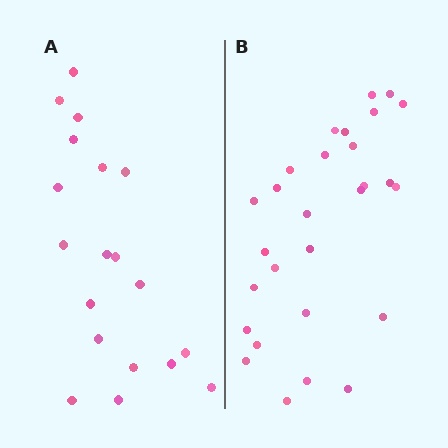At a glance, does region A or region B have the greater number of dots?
Region B (the right region) has more dots.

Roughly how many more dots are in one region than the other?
Region B has roughly 8 or so more dots than region A.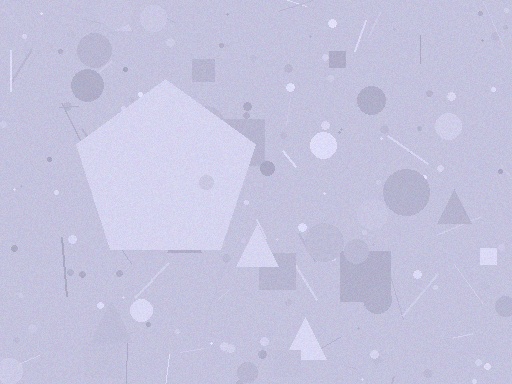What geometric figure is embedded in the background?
A pentagon is embedded in the background.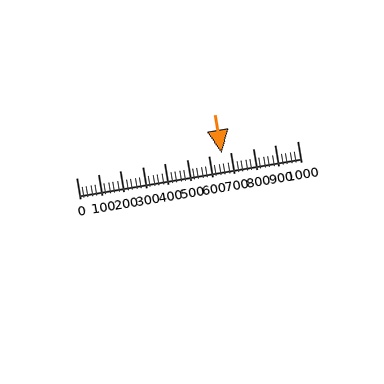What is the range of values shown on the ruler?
The ruler shows values from 0 to 1000.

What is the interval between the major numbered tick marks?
The major tick marks are spaced 100 units apart.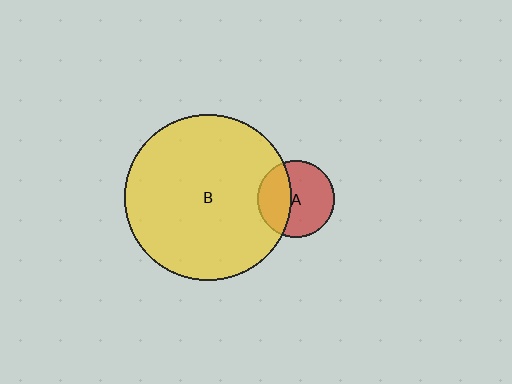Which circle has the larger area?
Circle B (yellow).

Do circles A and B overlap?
Yes.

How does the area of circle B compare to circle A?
Approximately 4.7 times.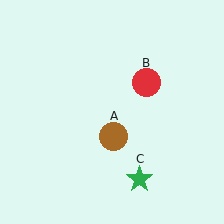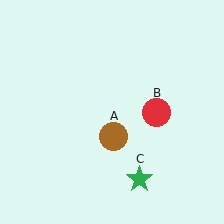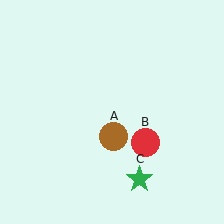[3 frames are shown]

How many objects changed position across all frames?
1 object changed position: red circle (object B).